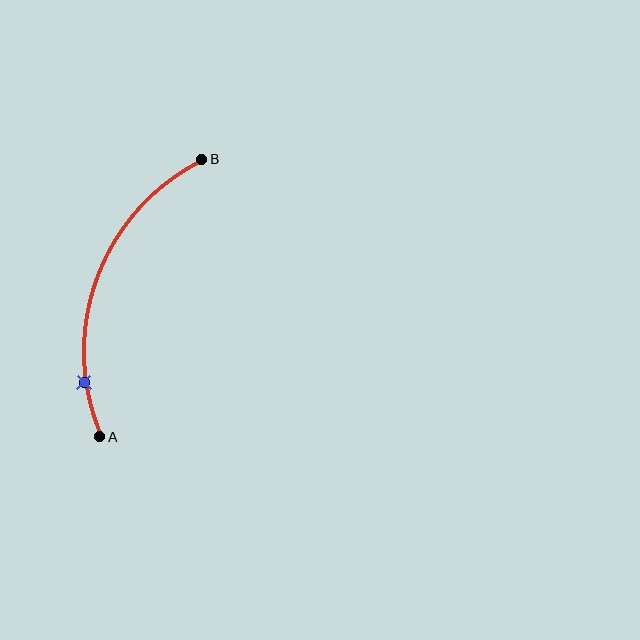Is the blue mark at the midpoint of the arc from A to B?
No. The blue mark lies on the arc but is closer to endpoint A. The arc midpoint would be at the point on the curve equidistant along the arc from both A and B.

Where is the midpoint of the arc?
The arc midpoint is the point on the curve farthest from the straight line joining A and B. It sits to the left of that line.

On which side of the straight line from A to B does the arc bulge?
The arc bulges to the left of the straight line connecting A and B.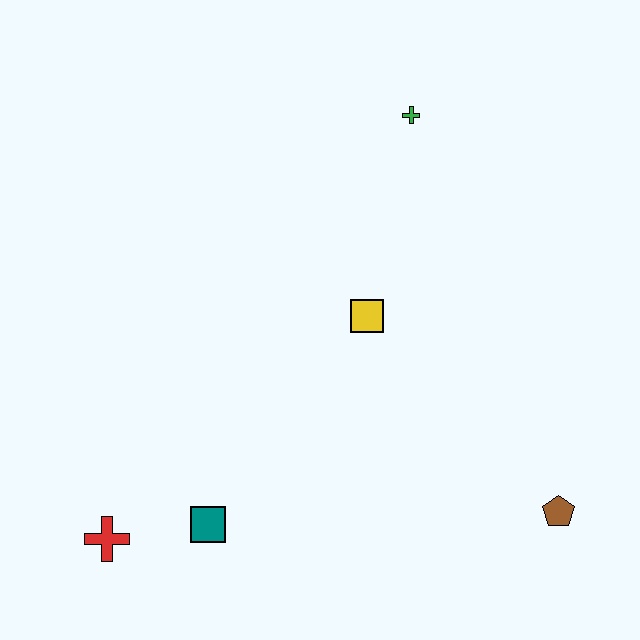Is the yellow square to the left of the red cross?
No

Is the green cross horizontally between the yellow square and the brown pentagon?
Yes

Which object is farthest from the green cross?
The red cross is farthest from the green cross.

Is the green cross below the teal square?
No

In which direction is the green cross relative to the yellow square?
The green cross is above the yellow square.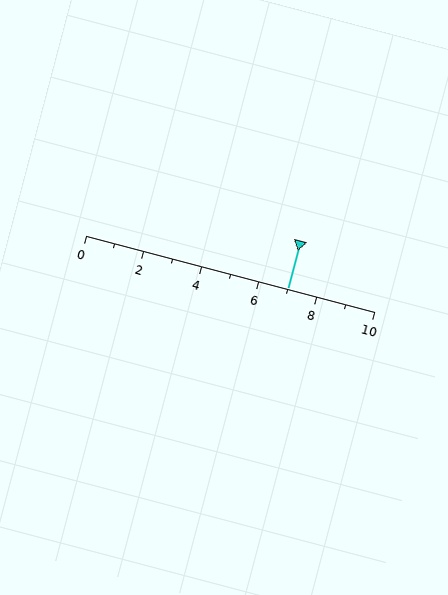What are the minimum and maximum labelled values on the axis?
The axis runs from 0 to 10.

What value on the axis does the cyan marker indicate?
The marker indicates approximately 7.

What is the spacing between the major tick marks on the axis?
The major ticks are spaced 2 apart.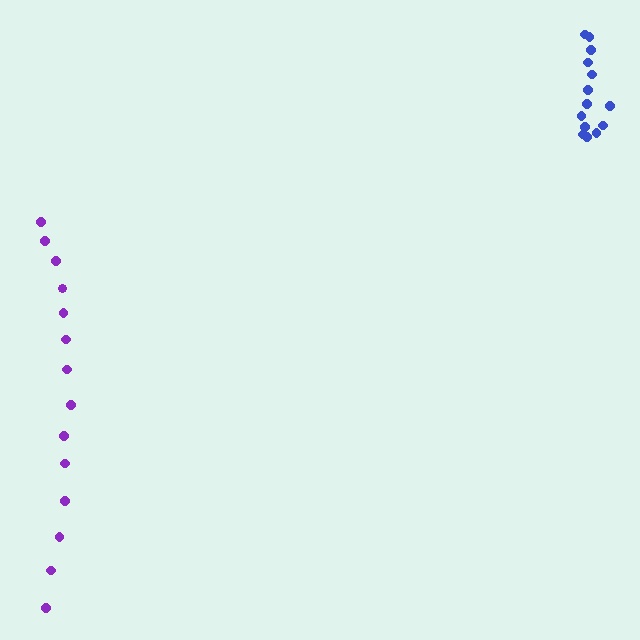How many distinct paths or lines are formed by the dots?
There are 2 distinct paths.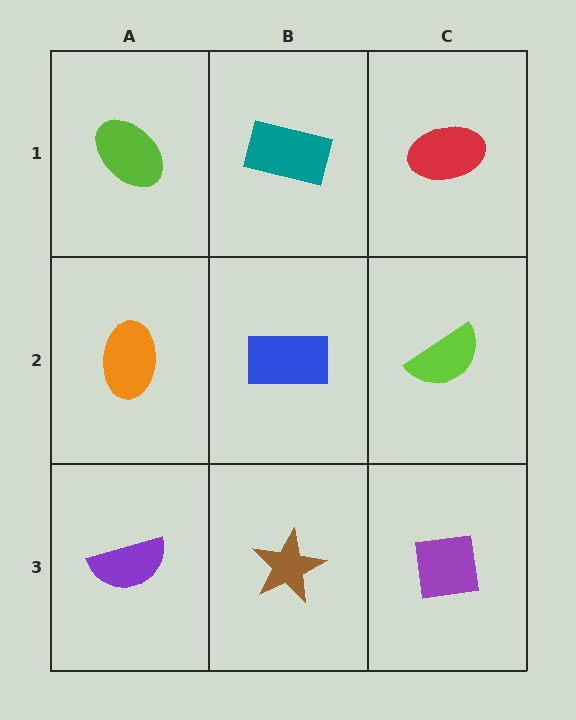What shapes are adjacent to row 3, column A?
An orange ellipse (row 2, column A), a brown star (row 3, column B).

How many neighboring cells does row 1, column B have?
3.